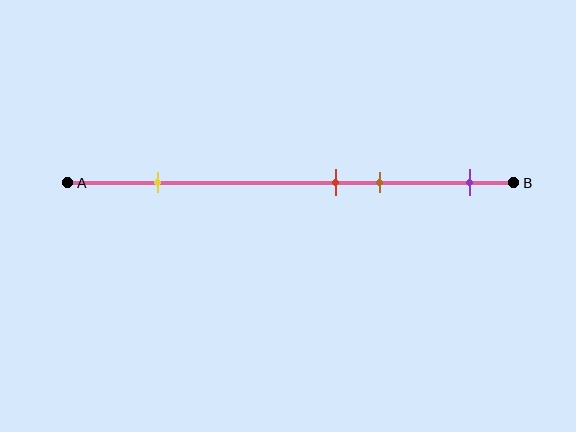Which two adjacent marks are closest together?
The red and brown marks are the closest adjacent pair.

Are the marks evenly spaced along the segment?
No, the marks are not evenly spaced.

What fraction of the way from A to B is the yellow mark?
The yellow mark is approximately 20% (0.2) of the way from A to B.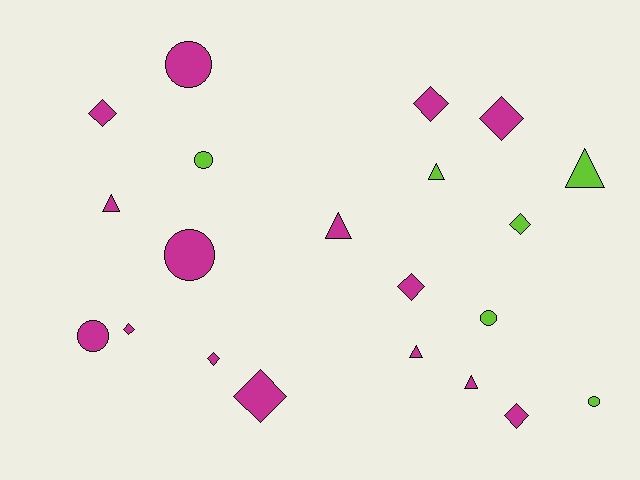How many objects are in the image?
There are 21 objects.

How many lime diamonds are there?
There is 1 lime diamond.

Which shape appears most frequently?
Diamond, with 9 objects.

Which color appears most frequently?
Magenta, with 15 objects.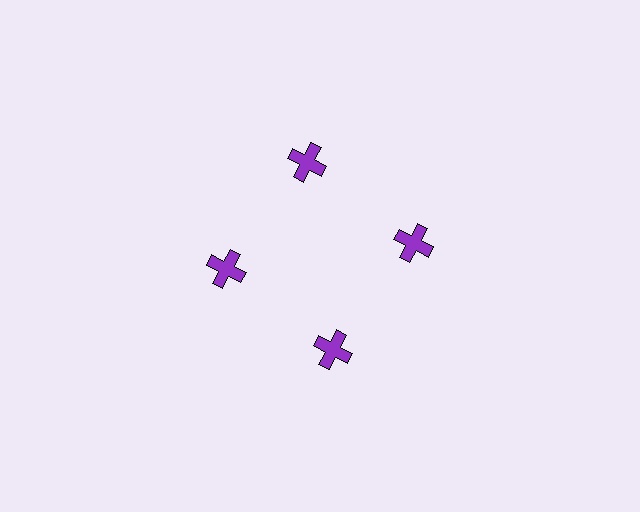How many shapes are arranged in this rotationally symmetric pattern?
There are 4 shapes, arranged in 4 groups of 1.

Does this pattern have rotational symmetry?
Yes, this pattern has 4-fold rotational symmetry. It looks the same after rotating 90 degrees around the center.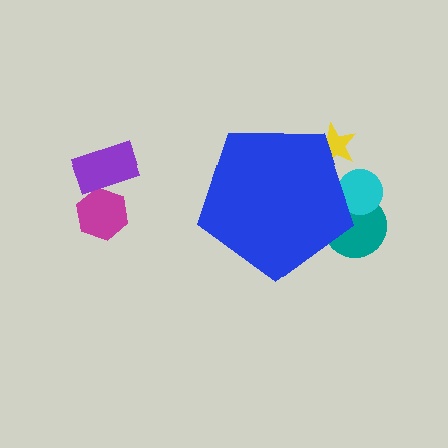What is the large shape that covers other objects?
A blue pentagon.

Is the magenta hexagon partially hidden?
No, the magenta hexagon is fully visible.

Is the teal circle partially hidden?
Yes, the teal circle is partially hidden behind the blue pentagon.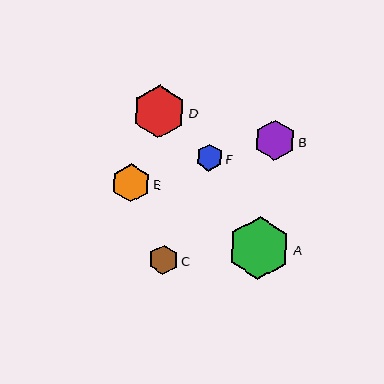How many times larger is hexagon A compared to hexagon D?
Hexagon A is approximately 1.2 times the size of hexagon D.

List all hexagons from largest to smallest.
From largest to smallest: A, D, B, E, C, F.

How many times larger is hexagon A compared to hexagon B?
Hexagon A is approximately 1.5 times the size of hexagon B.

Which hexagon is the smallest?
Hexagon F is the smallest with a size of approximately 27 pixels.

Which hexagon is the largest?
Hexagon A is the largest with a size of approximately 63 pixels.